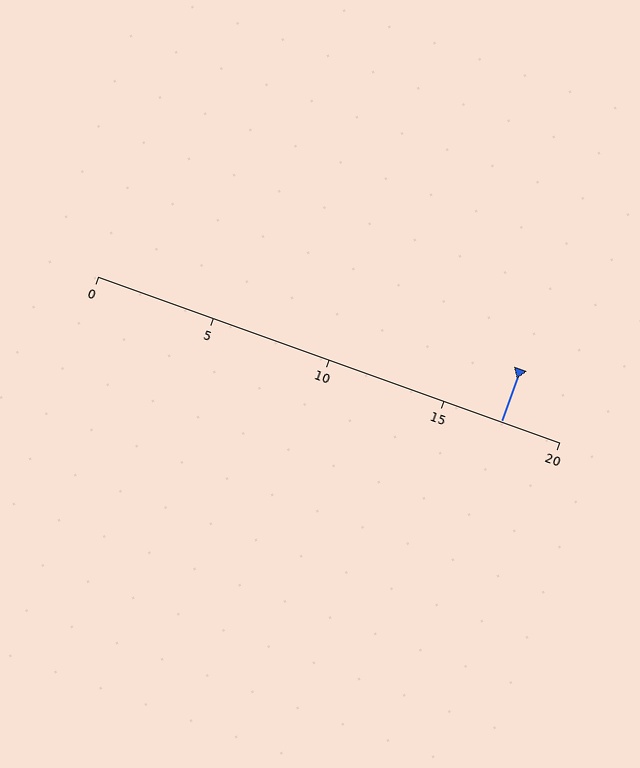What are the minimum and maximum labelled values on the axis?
The axis runs from 0 to 20.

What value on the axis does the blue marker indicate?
The marker indicates approximately 17.5.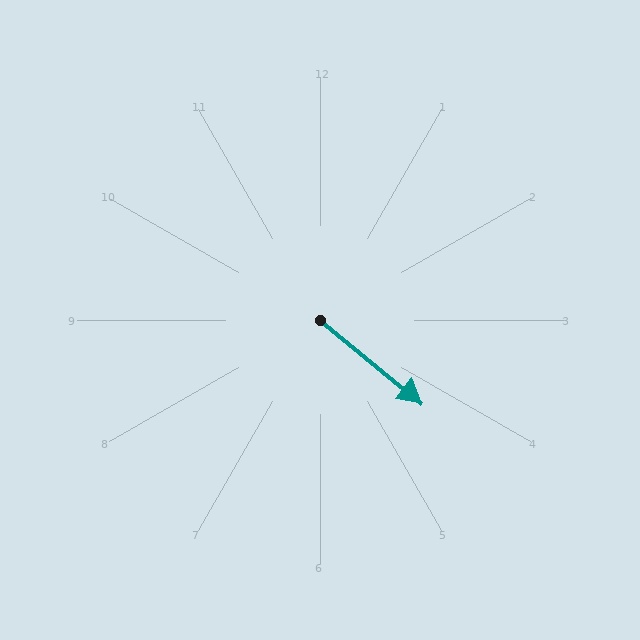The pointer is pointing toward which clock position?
Roughly 4 o'clock.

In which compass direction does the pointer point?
Southeast.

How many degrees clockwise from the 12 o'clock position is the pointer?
Approximately 129 degrees.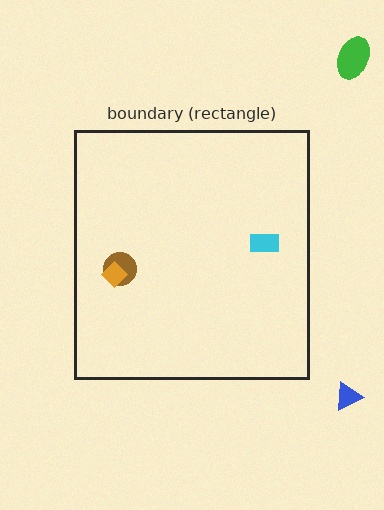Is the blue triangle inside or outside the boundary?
Outside.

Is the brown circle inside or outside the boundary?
Inside.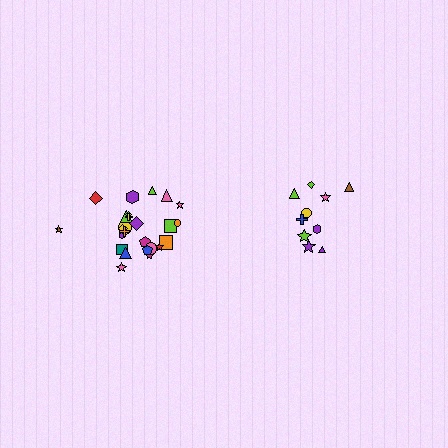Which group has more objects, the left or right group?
The left group.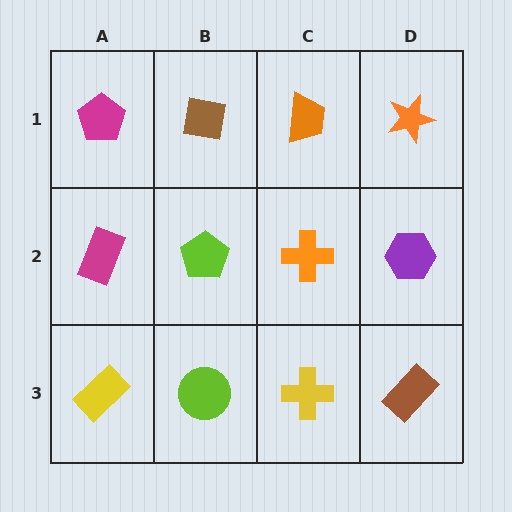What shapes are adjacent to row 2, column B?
A brown square (row 1, column B), a lime circle (row 3, column B), a magenta rectangle (row 2, column A), an orange cross (row 2, column C).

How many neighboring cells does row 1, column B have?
3.